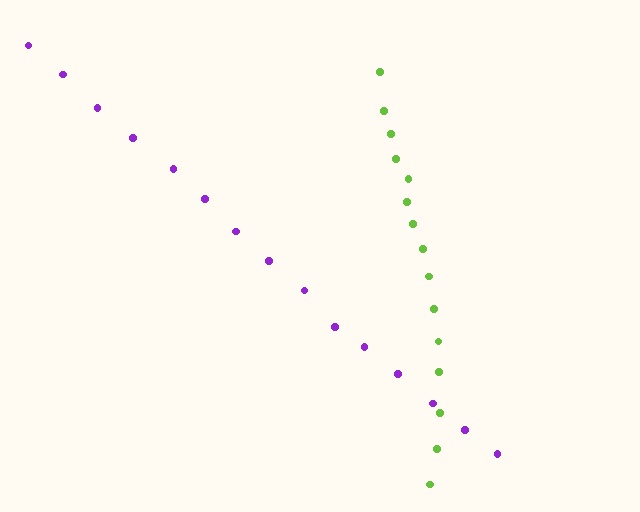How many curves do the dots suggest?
There are 2 distinct paths.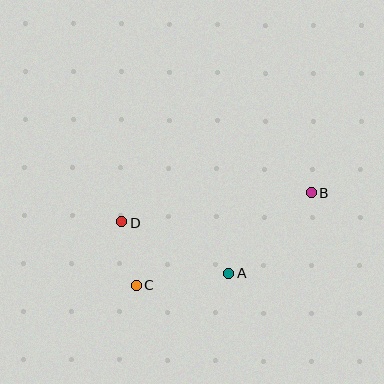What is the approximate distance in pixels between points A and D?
The distance between A and D is approximately 119 pixels.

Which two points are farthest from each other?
Points B and C are farthest from each other.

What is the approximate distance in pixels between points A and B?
The distance between A and B is approximately 115 pixels.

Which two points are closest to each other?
Points C and D are closest to each other.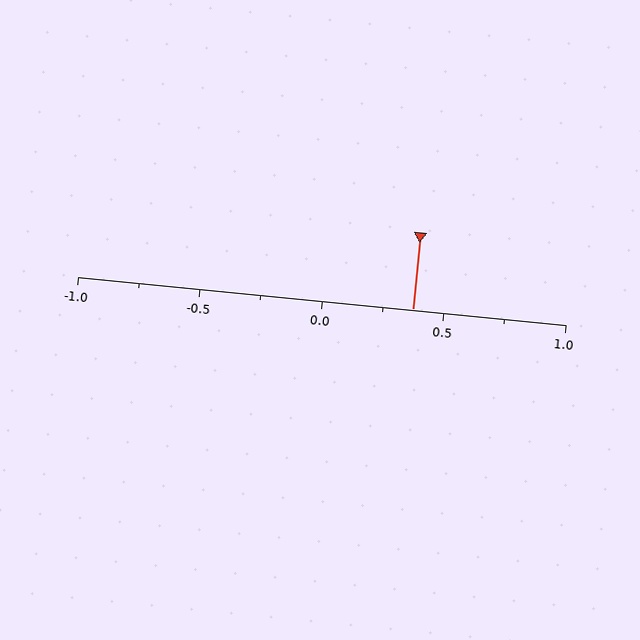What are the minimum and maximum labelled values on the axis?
The axis runs from -1.0 to 1.0.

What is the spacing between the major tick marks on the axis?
The major ticks are spaced 0.5 apart.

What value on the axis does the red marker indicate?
The marker indicates approximately 0.38.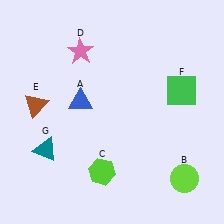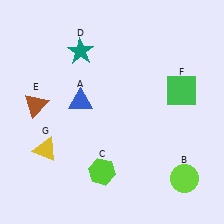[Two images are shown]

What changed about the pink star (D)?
In Image 1, D is pink. In Image 2, it changed to teal.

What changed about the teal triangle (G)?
In Image 1, G is teal. In Image 2, it changed to yellow.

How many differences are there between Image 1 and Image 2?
There are 2 differences between the two images.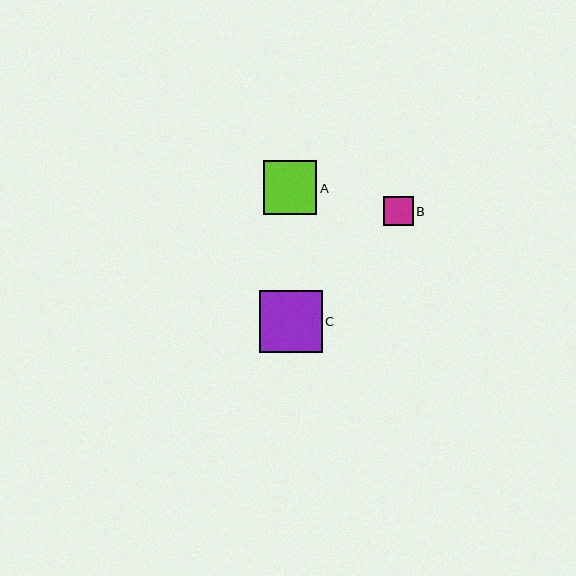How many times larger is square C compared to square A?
Square C is approximately 1.2 times the size of square A.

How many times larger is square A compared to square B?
Square A is approximately 1.8 times the size of square B.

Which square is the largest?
Square C is the largest with a size of approximately 63 pixels.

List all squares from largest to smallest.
From largest to smallest: C, A, B.